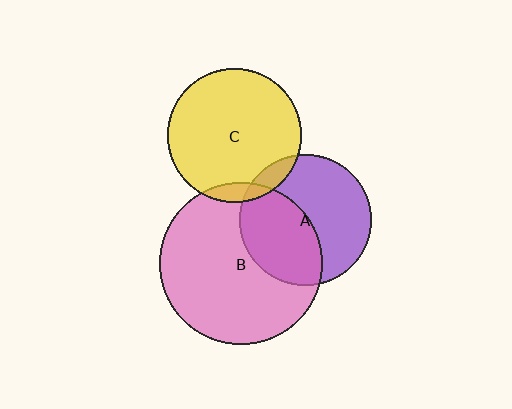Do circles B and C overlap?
Yes.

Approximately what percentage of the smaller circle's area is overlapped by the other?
Approximately 5%.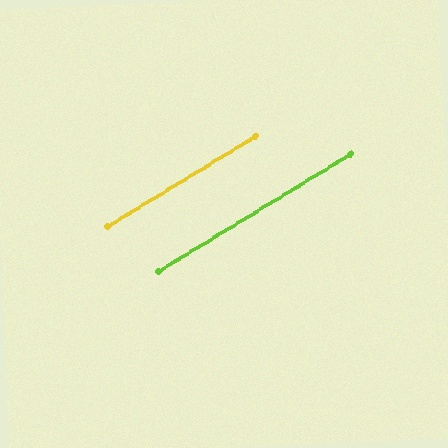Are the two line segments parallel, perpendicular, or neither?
Parallel — their directions differ by only 0.2°.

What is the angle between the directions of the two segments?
Approximately 0 degrees.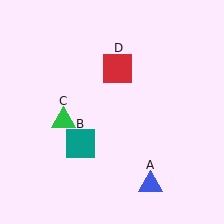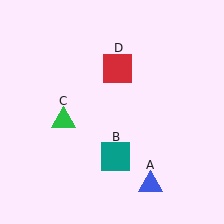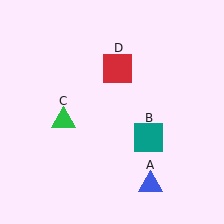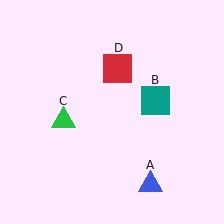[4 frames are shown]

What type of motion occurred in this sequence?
The teal square (object B) rotated counterclockwise around the center of the scene.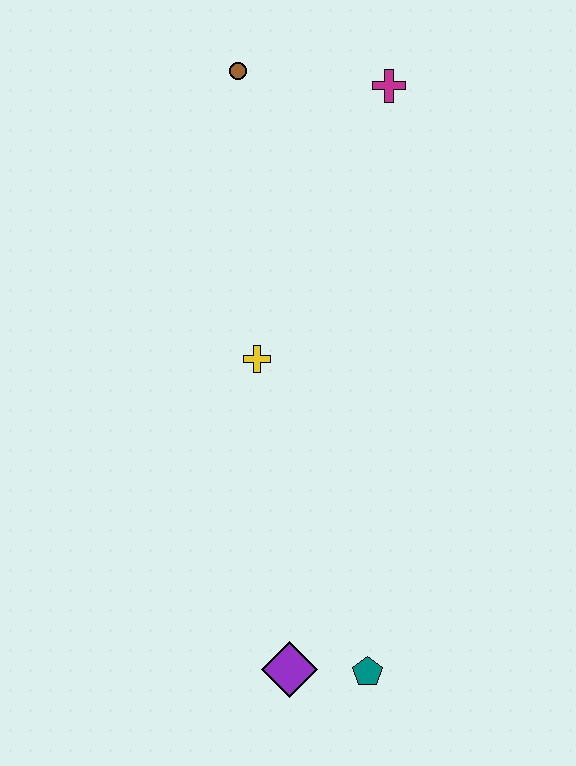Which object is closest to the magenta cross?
The brown circle is closest to the magenta cross.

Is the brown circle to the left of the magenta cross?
Yes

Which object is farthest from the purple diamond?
The brown circle is farthest from the purple diamond.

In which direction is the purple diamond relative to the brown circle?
The purple diamond is below the brown circle.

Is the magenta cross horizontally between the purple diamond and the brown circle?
No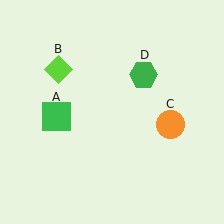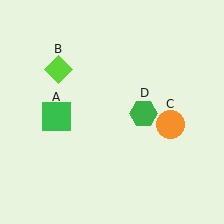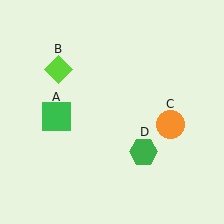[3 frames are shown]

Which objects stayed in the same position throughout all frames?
Green square (object A) and lime diamond (object B) and orange circle (object C) remained stationary.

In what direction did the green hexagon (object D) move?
The green hexagon (object D) moved down.